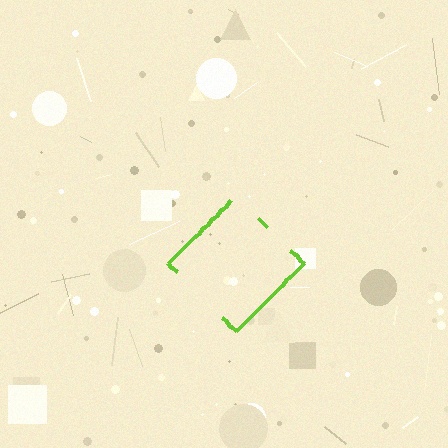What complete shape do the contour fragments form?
The contour fragments form a diamond.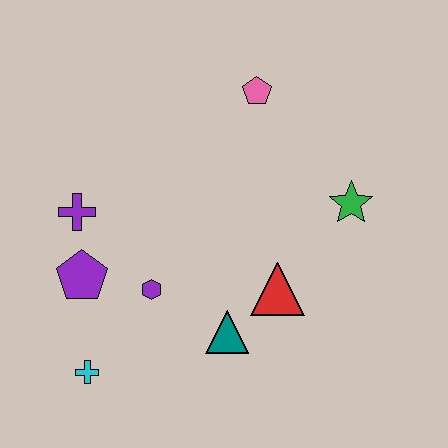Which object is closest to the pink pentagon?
The green star is closest to the pink pentagon.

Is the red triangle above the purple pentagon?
No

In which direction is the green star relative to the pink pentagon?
The green star is below the pink pentagon.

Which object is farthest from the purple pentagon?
The green star is farthest from the purple pentagon.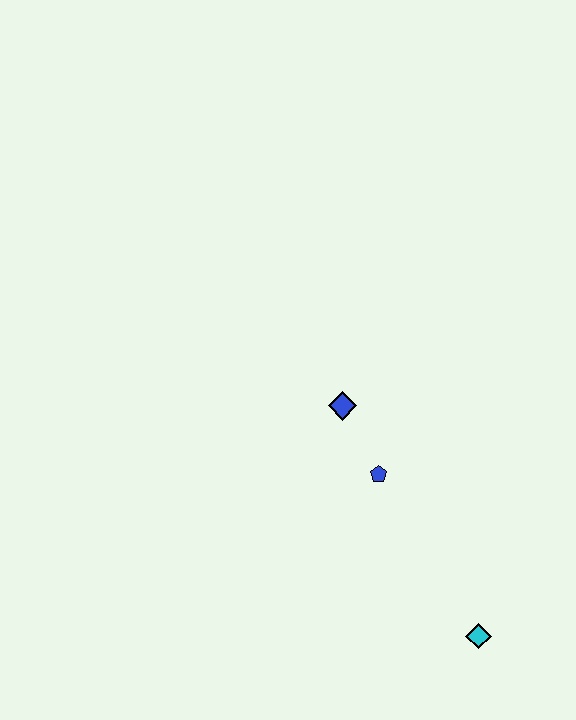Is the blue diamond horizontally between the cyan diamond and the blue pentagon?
No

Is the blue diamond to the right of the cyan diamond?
No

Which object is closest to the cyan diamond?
The blue pentagon is closest to the cyan diamond.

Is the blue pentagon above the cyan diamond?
Yes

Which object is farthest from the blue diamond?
The cyan diamond is farthest from the blue diamond.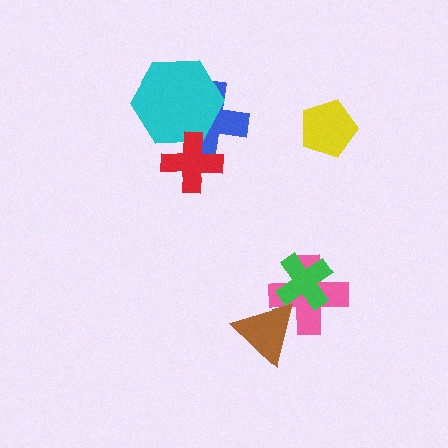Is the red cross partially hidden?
No, no other shape covers it.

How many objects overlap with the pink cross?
2 objects overlap with the pink cross.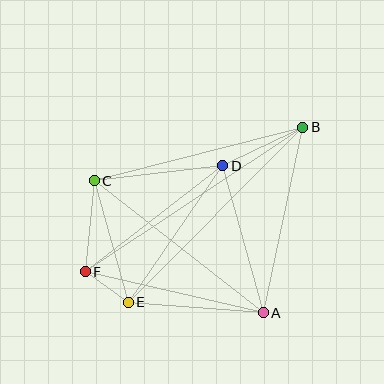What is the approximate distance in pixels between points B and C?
The distance between B and C is approximately 215 pixels.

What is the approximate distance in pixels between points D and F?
The distance between D and F is approximately 173 pixels.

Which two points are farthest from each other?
Points B and F are farthest from each other.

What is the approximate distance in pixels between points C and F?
The distance between C and F is approximately 91 pixels.